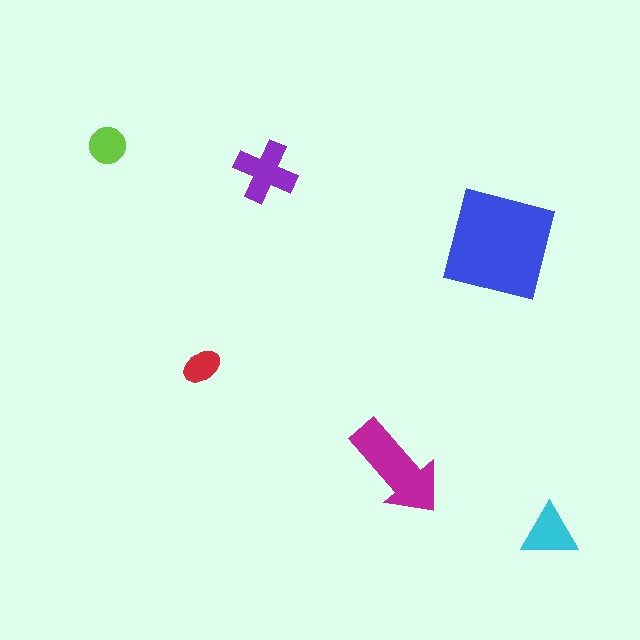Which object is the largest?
The blue square.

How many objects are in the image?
There are 6 objects in the image.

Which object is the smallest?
The red ellipse.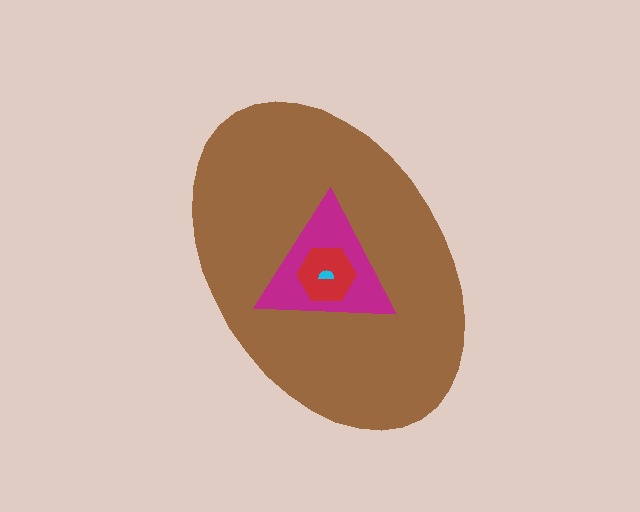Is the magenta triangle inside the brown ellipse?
Yes.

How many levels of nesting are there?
4.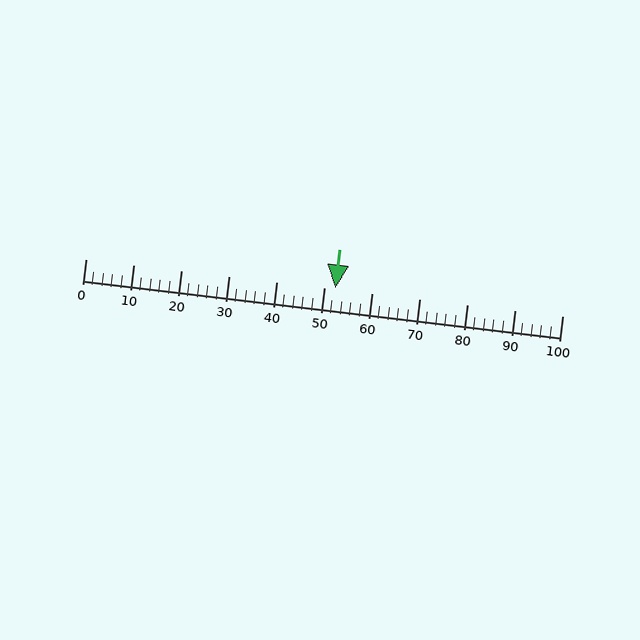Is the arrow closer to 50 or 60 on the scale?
The arrow is closer to 50.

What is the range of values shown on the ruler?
The ruler shows values from 0 to 100.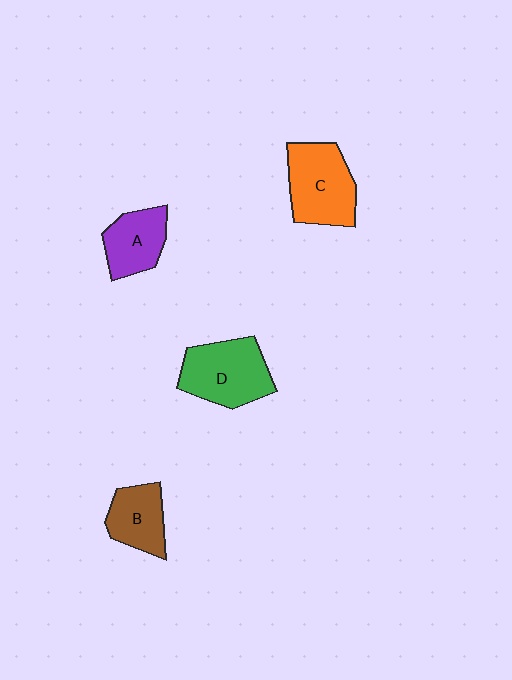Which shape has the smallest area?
Shape B (brown).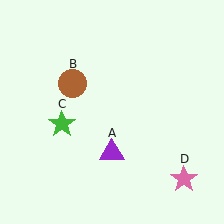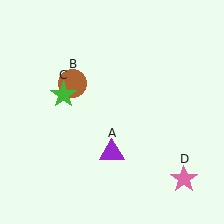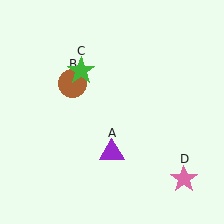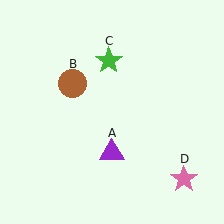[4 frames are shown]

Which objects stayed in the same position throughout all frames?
Purple triangle (object A) and brown circle (object B) and pink star (object D) remained stationary.